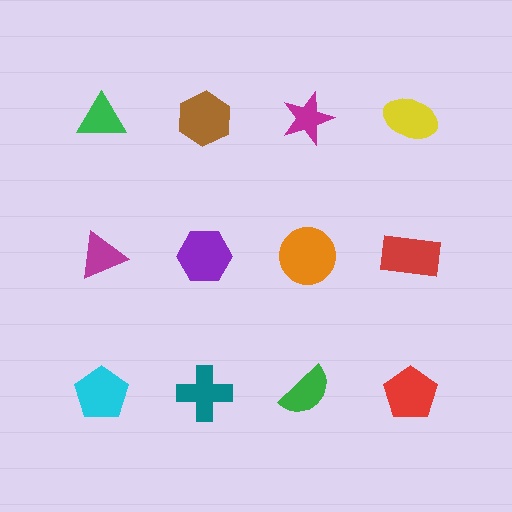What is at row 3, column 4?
A red pentagon.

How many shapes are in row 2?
4 shapes.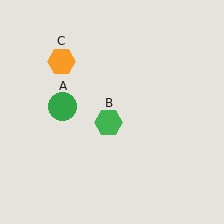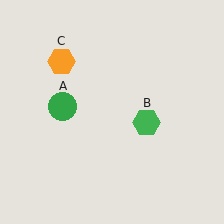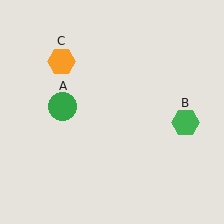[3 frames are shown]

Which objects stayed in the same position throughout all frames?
Green circle (object A) and orange hexagon (object C) remained stationary.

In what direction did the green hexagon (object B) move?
The green hexagon (object B) moved right.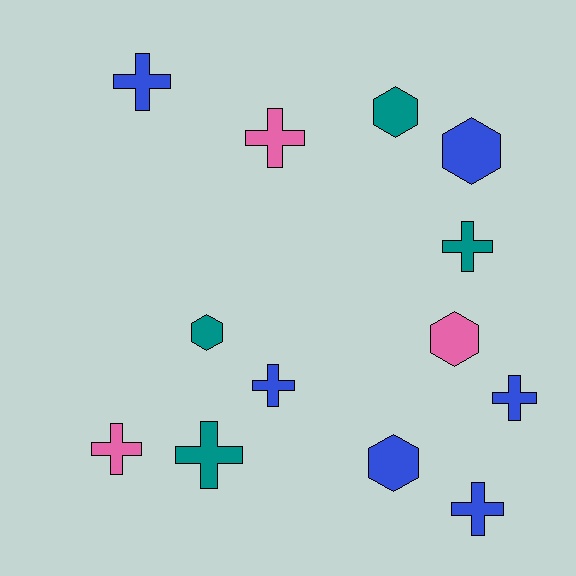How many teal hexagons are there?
There are 2 teal hexagons.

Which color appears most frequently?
Blue, with 6 objects.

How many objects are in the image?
There are 13 objects.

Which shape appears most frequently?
Cross, with 8 objects.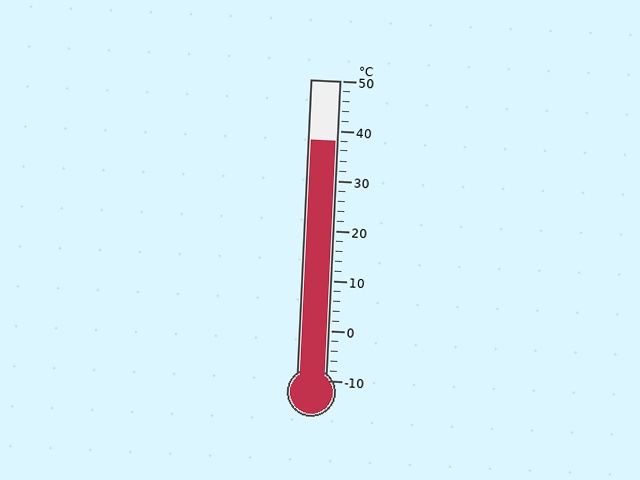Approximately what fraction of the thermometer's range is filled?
The thermometer is filled to approximately 80% of its range.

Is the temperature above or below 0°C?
The temperature is above 0°C.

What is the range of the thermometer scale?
The thermometer scale ranges from -10°C to 50°C.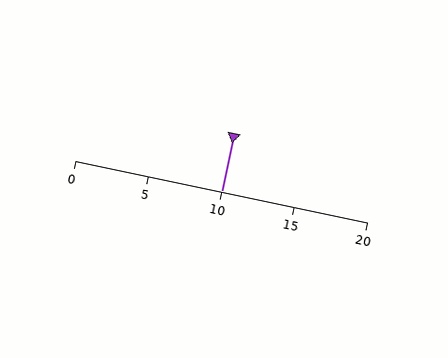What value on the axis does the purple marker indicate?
The marker indicates approximately 10.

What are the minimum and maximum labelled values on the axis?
The axis runs from 0 to 20.